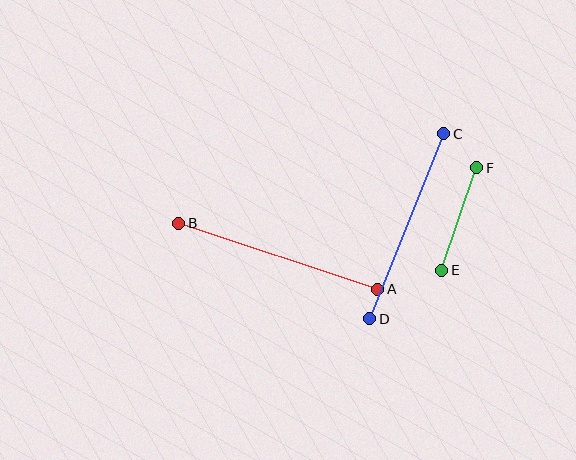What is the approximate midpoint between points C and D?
The midpoint is at approximately (407, 226) pixels.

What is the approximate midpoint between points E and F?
The midpoint is at approximately (459, 219) pixels.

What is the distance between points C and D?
The distance is approximately 199 pixels.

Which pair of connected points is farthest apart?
Points A and B are farthest apart.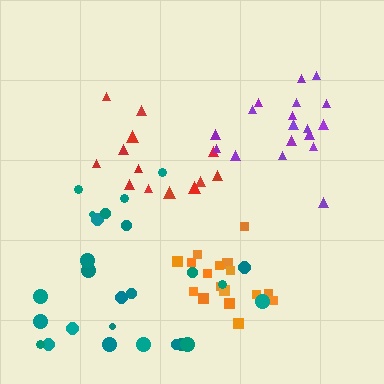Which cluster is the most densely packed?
Orange.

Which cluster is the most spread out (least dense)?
Teal.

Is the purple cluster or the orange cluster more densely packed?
Orange.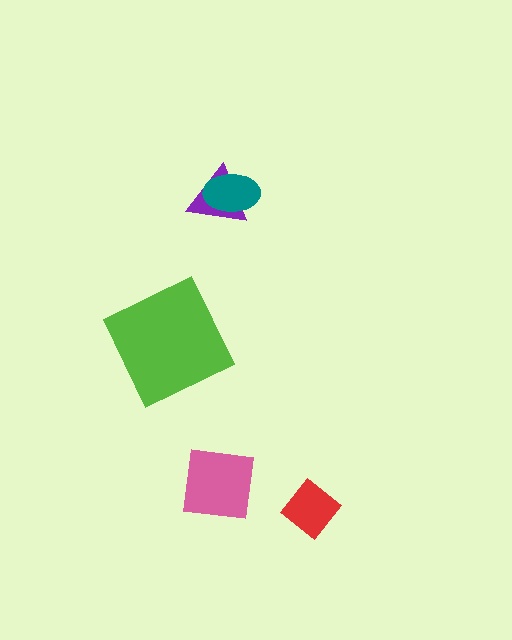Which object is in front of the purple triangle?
The teal ellipse is in front of the purple triangle.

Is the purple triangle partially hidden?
Yes, it is partially covered by another shape.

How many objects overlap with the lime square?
0 objects overlap with the lime square.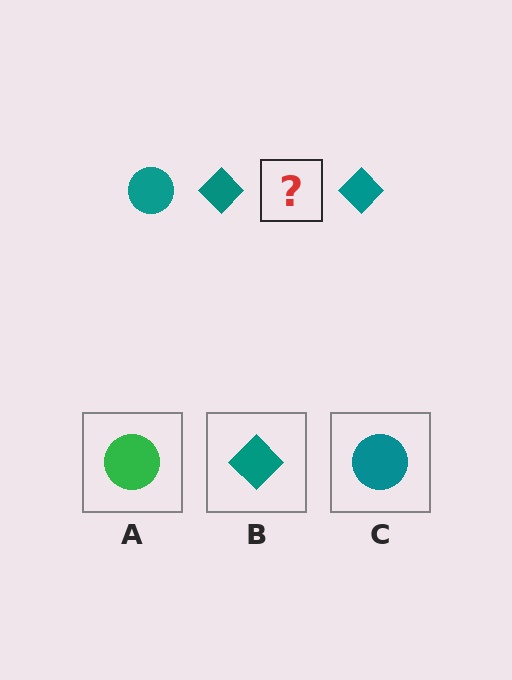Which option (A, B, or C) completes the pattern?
C.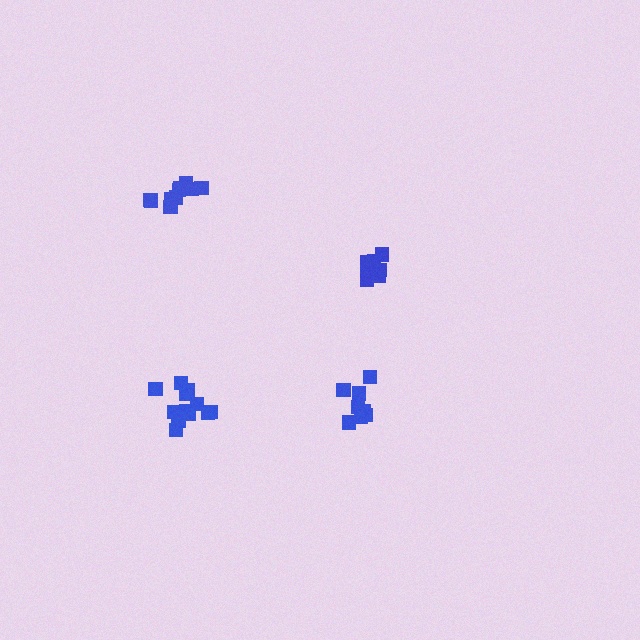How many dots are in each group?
Group 1: 11 dots, Group 2: 12 dots, Group 3: 8 dots, Group 4: 10 dots (41 total).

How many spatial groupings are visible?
There are 4 spatial groupings.